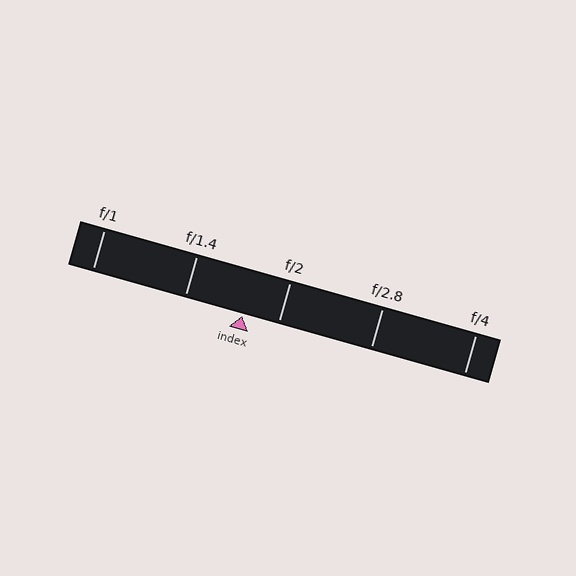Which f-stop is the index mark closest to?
The index mark is closest to f/2.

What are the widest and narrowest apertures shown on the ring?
The widest aperture shown is f/1 and the narrowest is f/4.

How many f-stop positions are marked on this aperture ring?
There are 5 f-stop positions marked.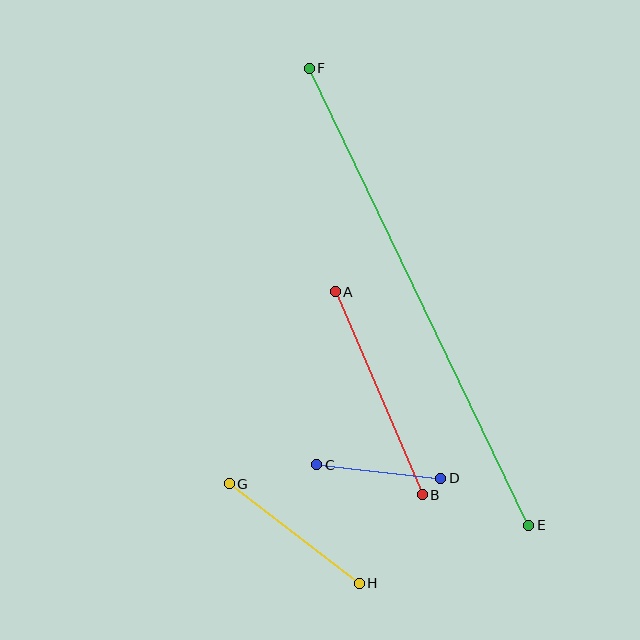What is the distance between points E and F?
The distance is approximately 507 pixels.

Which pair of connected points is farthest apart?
Points E and F are farthest apart.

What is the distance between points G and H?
The distance is approximately 164 pixels.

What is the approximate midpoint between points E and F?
The midpoint is at approximately (419, 297) pixels.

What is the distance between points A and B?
The distance is approximately 220 pixels.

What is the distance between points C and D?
The distance is approximately 125 pixels.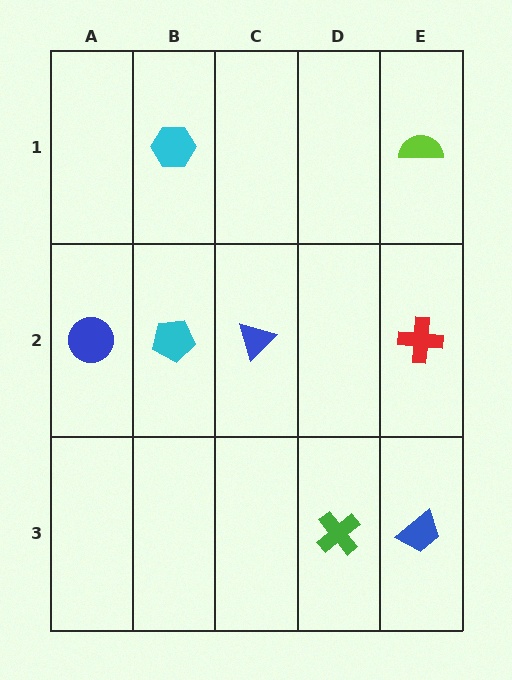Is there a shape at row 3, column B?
No, that cell is empty.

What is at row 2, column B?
A cyan pentagon.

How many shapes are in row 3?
2 shapes.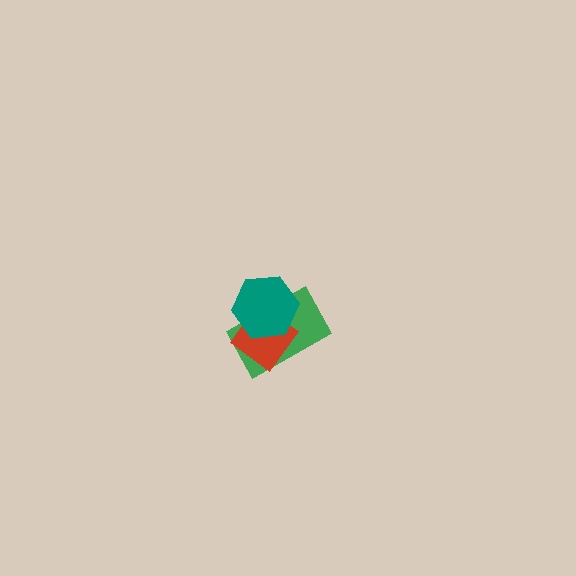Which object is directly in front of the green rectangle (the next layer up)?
The red diamond is directly in front of the green rectangle.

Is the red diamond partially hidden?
Yes, it is partially covered by another shape.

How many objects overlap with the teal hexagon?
2 objects overlap with the teal hexagon.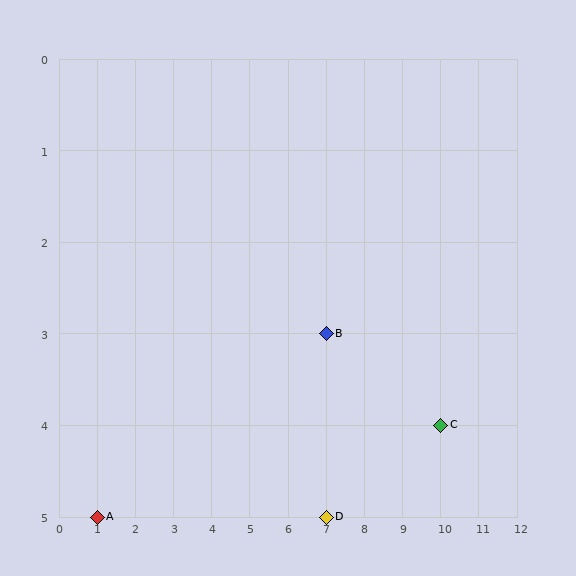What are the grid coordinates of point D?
Point D is at grid coordinates (7, 5).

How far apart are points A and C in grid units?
Points A and C are 9 columns and 1 row apart (about 9.1 grid units diagonally).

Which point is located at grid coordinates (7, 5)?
Point D is at (7, 5).